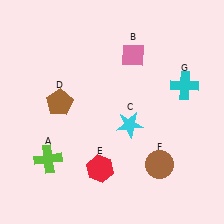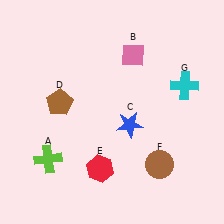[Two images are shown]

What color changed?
The star (C) changed from cyan in Image 1 to blue in Image 2.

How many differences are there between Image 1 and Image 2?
There is 1 difference between the two images.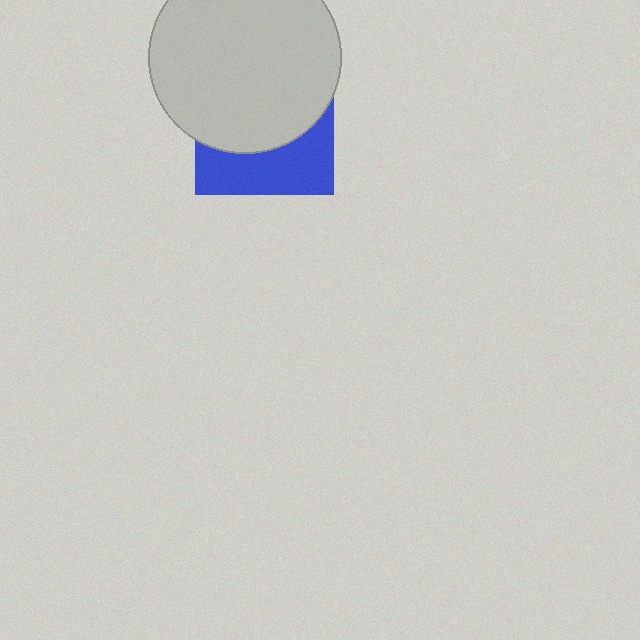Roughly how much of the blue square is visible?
A small part of it is visible (roughly 38%).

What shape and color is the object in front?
The object in front is a light gray circle.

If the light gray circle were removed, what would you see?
You would see the complete blue square.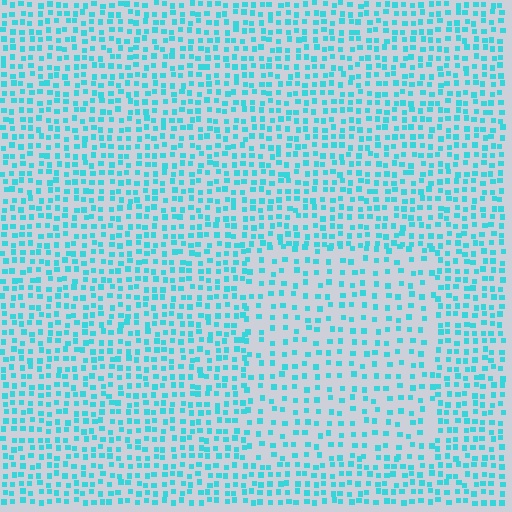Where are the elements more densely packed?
The elements are more densely packed outside the rectangle boundary.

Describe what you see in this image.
The image contains small cyan elements arranged at two different densities. A rectangle-shaped region is visible where the elements are less densely packed than the surrounding area.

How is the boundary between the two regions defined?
The boundary is defined by a change in element density (approximately 1.7x ratio). All elements are the same color, size, and shape.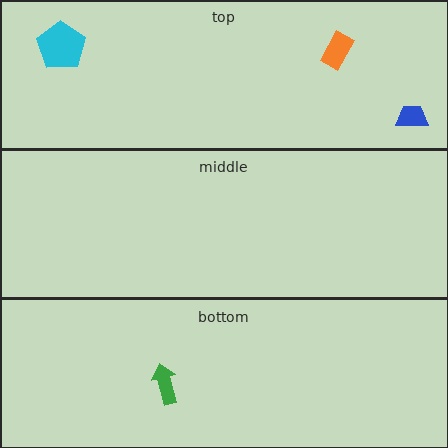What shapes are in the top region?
The blue trapezoid, the orange rectangle, the cyan pentagon.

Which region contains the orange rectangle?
The top region.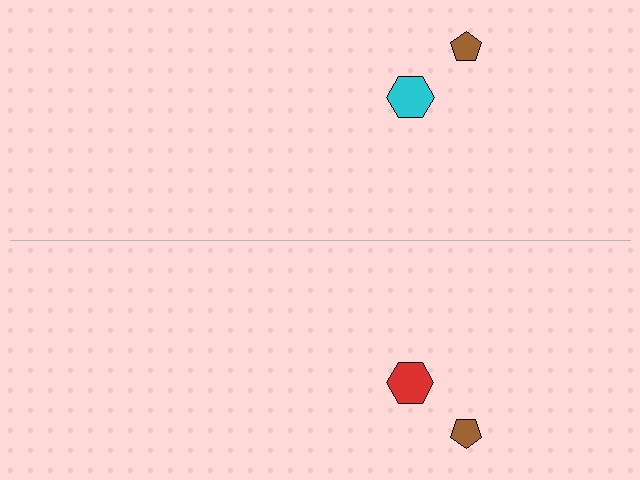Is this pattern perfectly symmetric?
No, the pattern is not perfectly symmetric. The red hexagon on the bottom side breaks the symmetry — its mirror counterpart is cyan.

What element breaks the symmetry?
The red hexagon on the bottom side breaks the symmetry — its mirror counterpart is cyan.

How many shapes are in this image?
There are 4 shapes in this image.